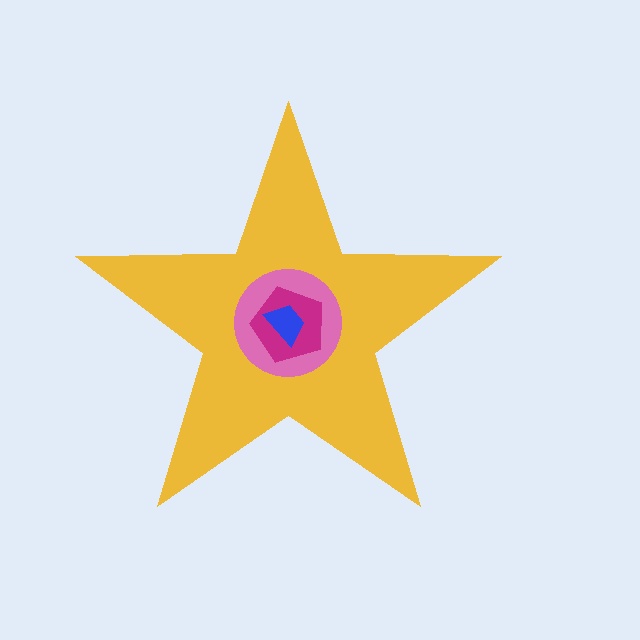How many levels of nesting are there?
4.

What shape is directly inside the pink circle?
The magenta pentagon.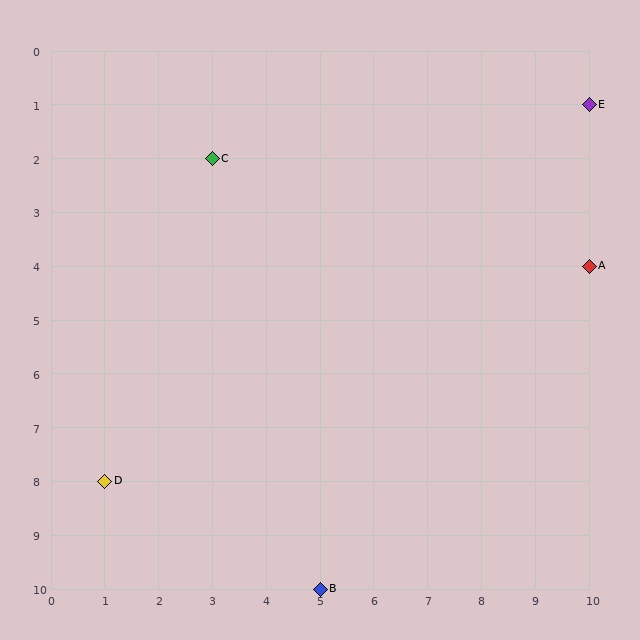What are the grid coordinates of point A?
Point A is at grid coordinates (10, 4).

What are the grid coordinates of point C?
Point C is at grid coordinates (3, 2).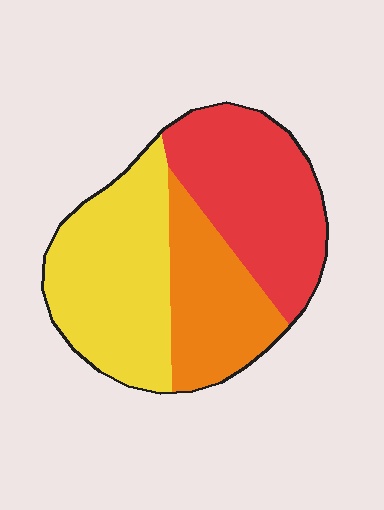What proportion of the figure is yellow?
Yellow takes up between a quarter and a half of the figure.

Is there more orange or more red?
Red.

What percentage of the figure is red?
Red takes up about three eighths (3/8) of the figure.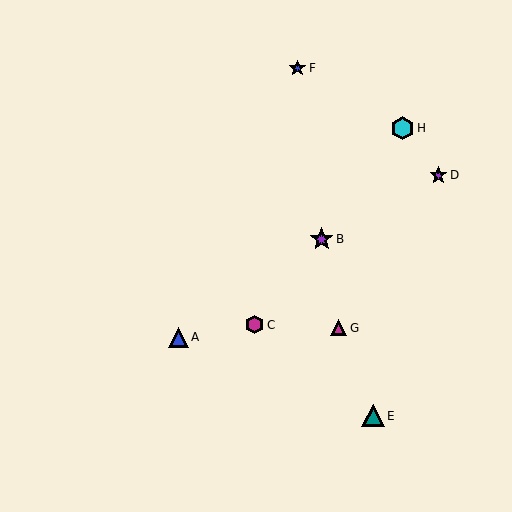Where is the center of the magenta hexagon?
The center of the magenta hexagon is at (254, 325).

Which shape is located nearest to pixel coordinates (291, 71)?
The blue star (labeled F) at (297, 68) is nearest to that location.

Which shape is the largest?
The cyan hexagon (labeled H) is the largest.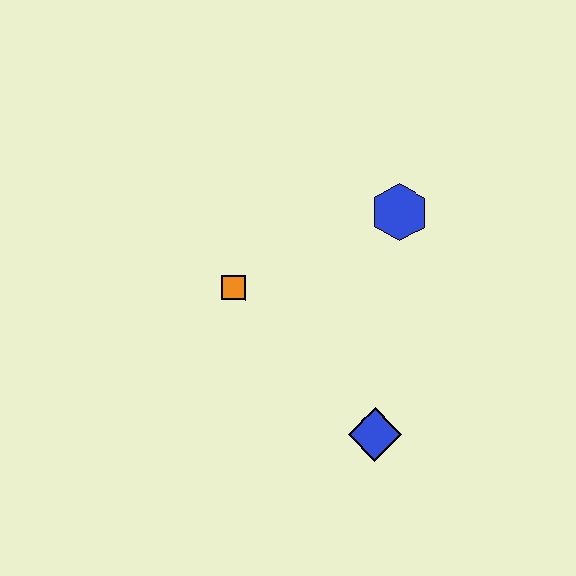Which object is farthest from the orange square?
The blue diamond is farthest from the orange square.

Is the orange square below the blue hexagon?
Yes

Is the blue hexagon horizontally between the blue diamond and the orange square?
No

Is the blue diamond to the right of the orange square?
Yes